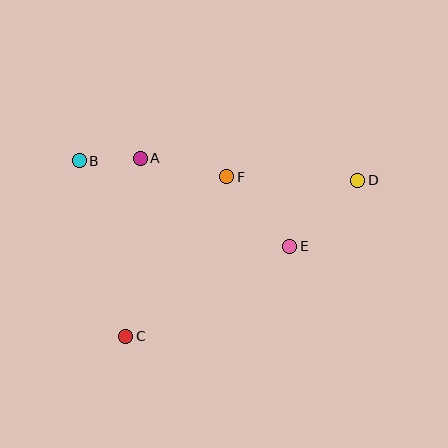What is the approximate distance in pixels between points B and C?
The distance between B and C is approximately 182 pixels.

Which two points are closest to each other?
Points A and B are closest to each other.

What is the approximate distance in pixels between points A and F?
The distance between A and F is approximately 89 pixels.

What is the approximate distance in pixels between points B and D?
The distance between B and D is approximately 279 pixels.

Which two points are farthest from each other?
Points C and D are farthest from each other.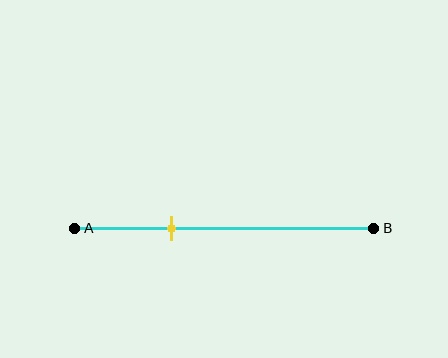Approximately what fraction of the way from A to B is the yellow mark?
The yellow mark is approximately 30% of the way from A to B.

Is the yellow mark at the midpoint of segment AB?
No, the mark is at about 30% from A, not at the 50% midpoint.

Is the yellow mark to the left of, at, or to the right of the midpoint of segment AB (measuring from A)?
The yellow mark is to the left of the midpoint of segment AB.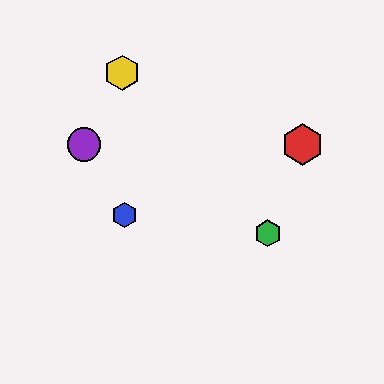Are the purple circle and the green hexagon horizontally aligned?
No, the purple circle is at y≈144 and the green hexagon is at y≈233.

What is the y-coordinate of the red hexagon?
The red hexagon is at y≈144.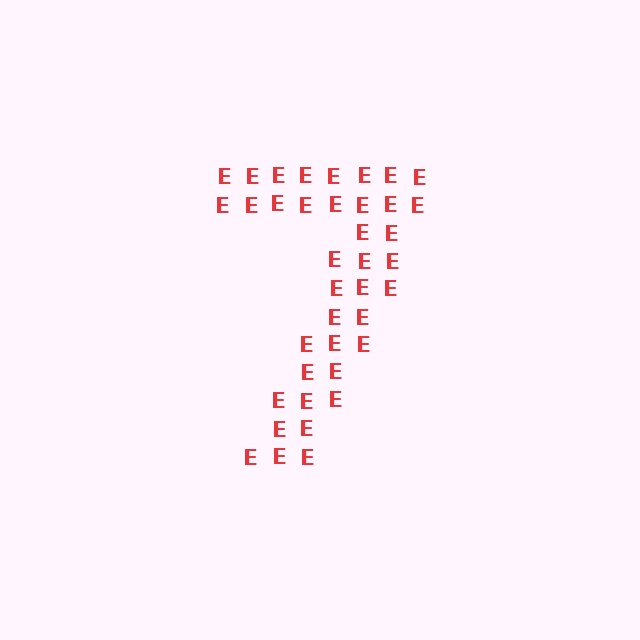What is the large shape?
The large shape is the digit 7.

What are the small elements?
The small elements are letter E's.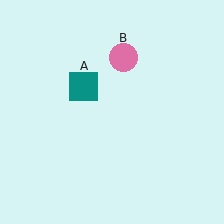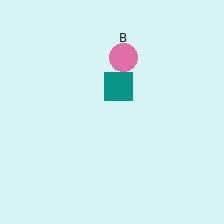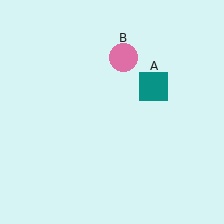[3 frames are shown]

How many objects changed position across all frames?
1 object changed position: teal square (object A).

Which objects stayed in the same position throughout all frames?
Pink circle (object B) remained stationary.